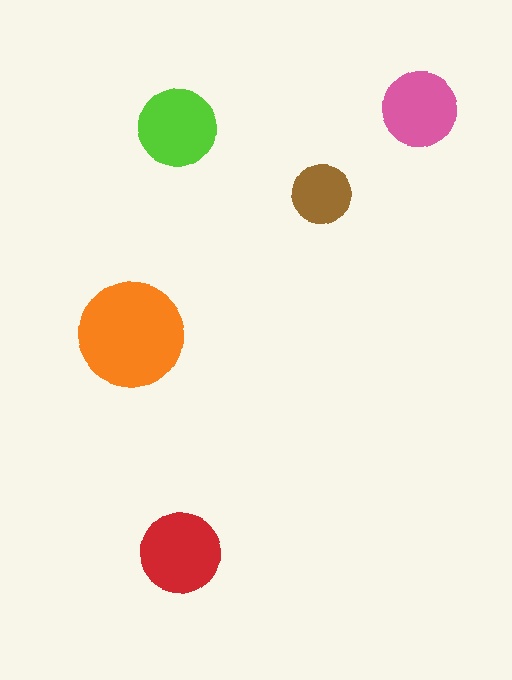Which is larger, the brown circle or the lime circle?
The lime one.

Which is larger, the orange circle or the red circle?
The orange one.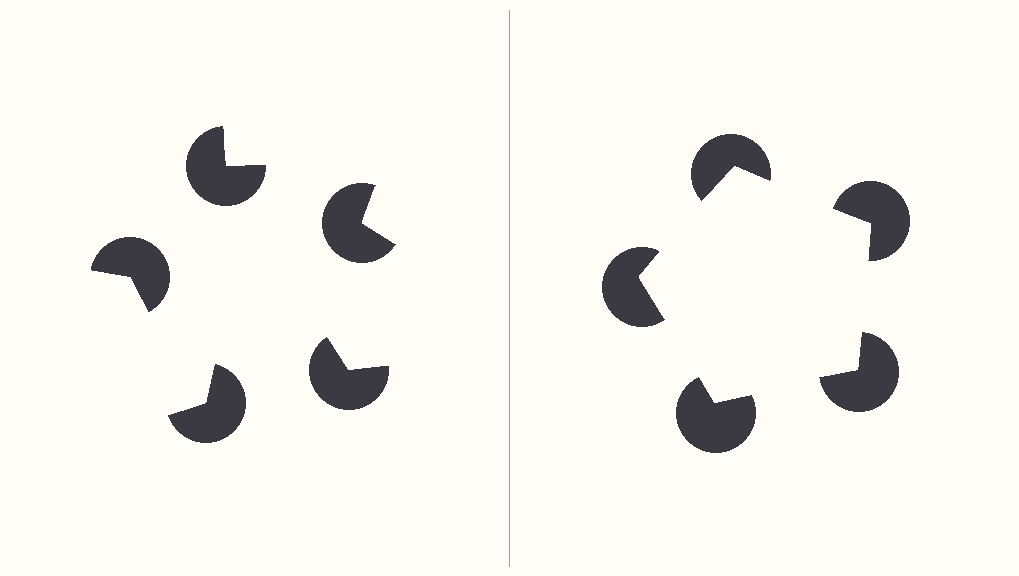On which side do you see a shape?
An illusory pentagon appears on the right side. On the left side the wedge cuts are rotated, so no coherent shape forms.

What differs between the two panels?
The pac-man discs are positioned identically on both sides; only the wedge orientations differ. On the right they align to a pentagon; on the left they are misaligned.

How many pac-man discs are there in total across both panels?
10 — 5 on each side.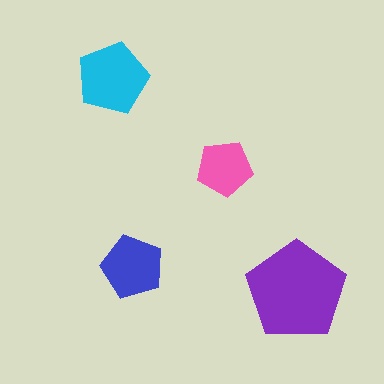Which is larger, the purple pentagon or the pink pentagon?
The purple one.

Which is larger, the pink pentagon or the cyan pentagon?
The cyan one.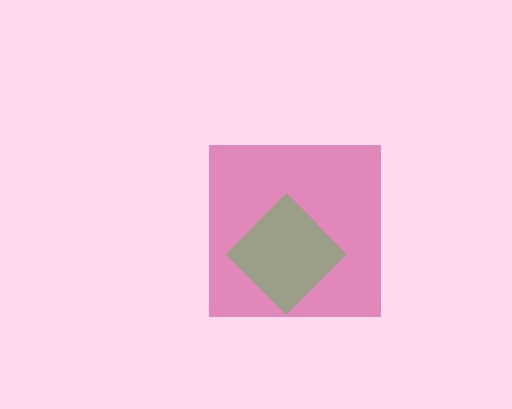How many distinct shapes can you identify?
There are 2 distinct shapes: a magenta square, a green diamond.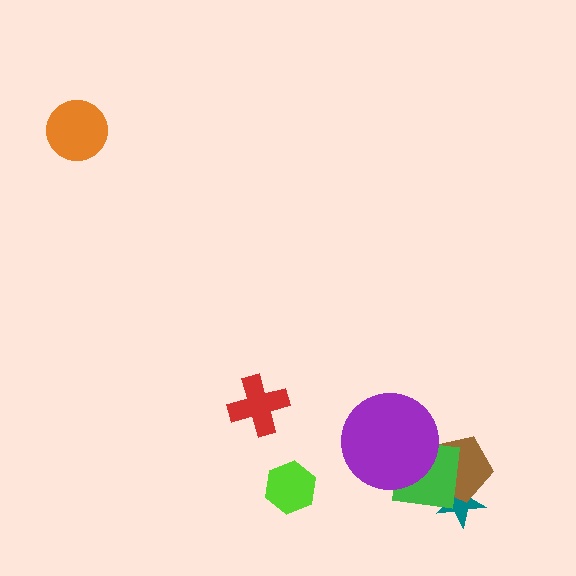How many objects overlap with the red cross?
0 objects overlap with the red cross.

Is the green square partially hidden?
Yes, it is partially covered by another shape.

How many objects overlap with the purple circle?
2 objects overlap with the purple circle.